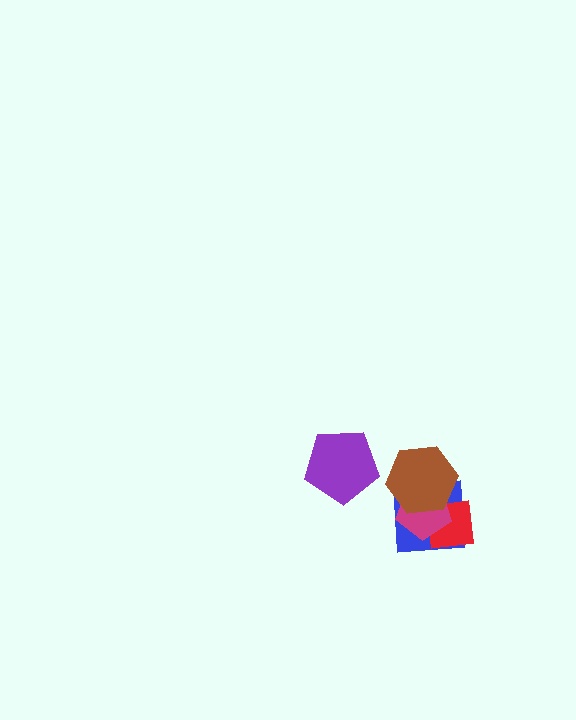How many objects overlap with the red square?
3 objects overlap with the red square.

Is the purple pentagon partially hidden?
No, no other shape covers it.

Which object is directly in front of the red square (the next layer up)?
The magenta pentagon is directly in front of the red square.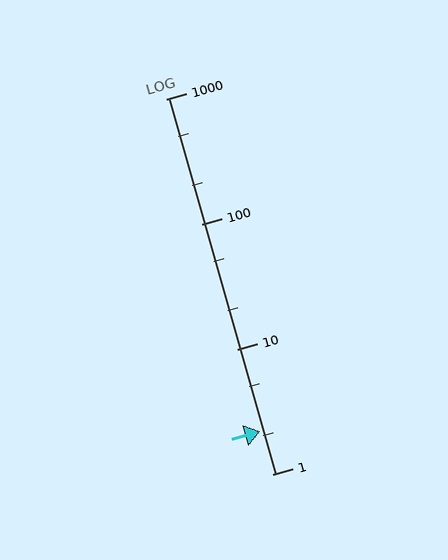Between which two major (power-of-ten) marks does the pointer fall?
The pointer is between 1 and 10.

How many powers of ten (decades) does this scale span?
The scale spans 3 decades, from 1 to 1000.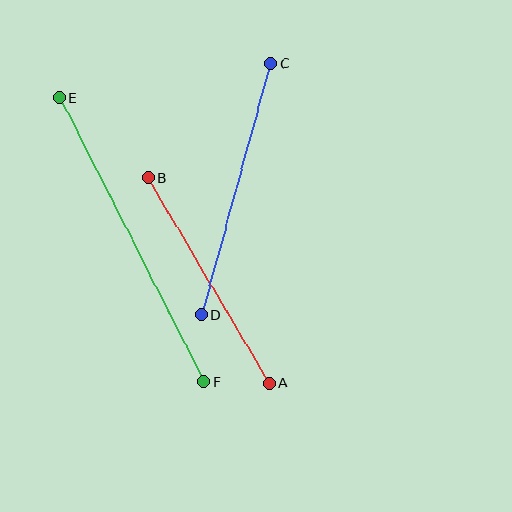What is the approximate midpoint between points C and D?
The midpoint is at approximately (236, 189) pixels.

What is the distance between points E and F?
The distance is approximately 318 pixels.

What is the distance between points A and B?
The distance is approximately 239 pixels.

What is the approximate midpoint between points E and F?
The midpoint is at approximately (132, 240) pixels.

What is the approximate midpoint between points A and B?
The midpoint is at approximately (209, 280) pixels.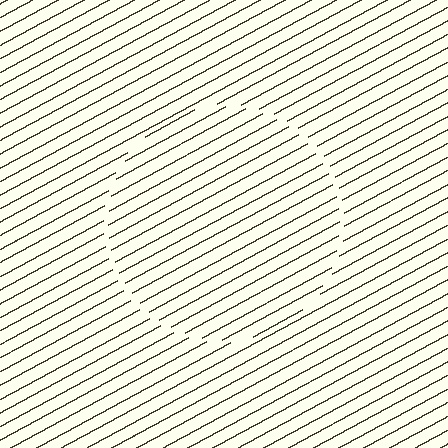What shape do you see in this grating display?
An illusory circle. The interior of the shape contains the same grating, shifted by half a period — the contour is defined by the phase discontinuity where line-ends from the inner and outer gratings abut.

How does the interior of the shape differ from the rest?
The interior of the shape contains the same grating, shifted by half a period — the contour is defined by the phase discontinuity where line-ends from the inner and outer gratings abut.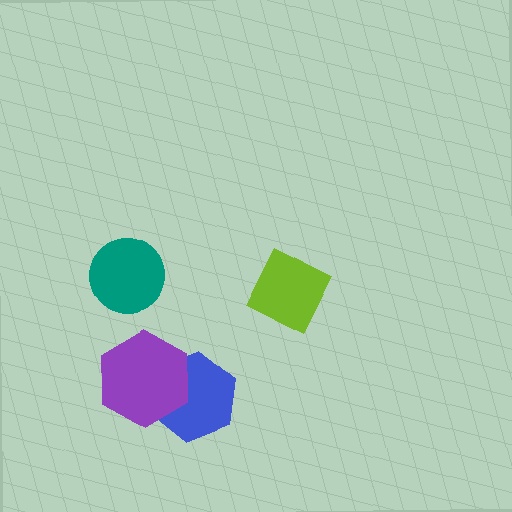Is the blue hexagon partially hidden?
Yes, it is partially covered by another shape.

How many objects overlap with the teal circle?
0 objects overlap with the teal circle.